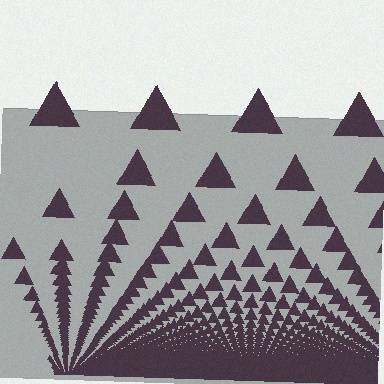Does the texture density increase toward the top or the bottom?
Density increases toward the bottom.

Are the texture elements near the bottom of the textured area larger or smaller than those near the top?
Smaller. The gradient is inverted — elements near the bottom are smaller and denser.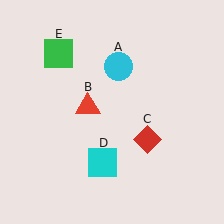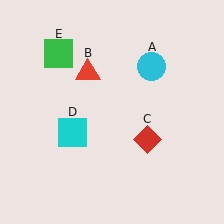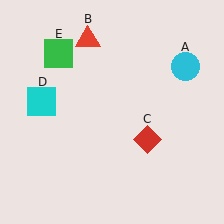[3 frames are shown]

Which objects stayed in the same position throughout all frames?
Red diamond (object C) and green square (object E) remained stationary.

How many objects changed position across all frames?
3 objects changed position: cyan circle (object A), red triangle (object B), cyan square (object D).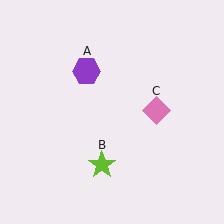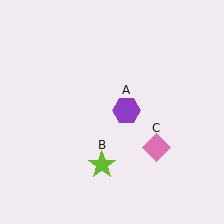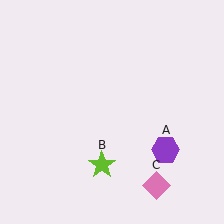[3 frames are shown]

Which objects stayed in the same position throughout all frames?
Lime star (object B) remained stationary.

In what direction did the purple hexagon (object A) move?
The purple hexagon (object A) moved down and to the right.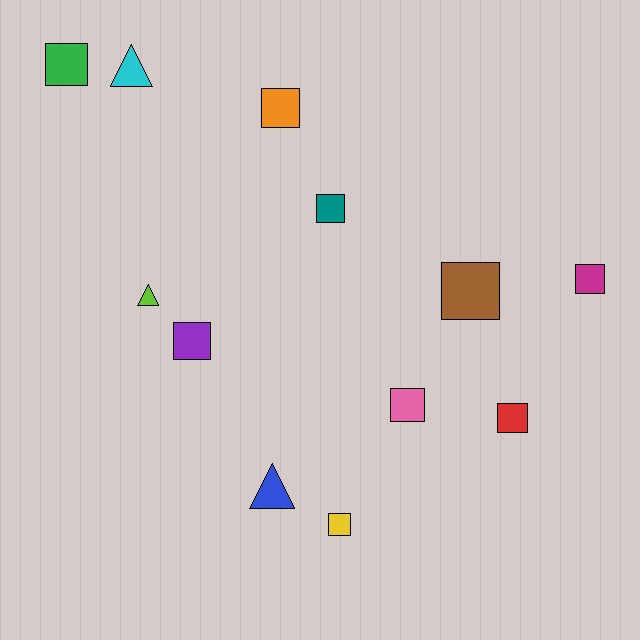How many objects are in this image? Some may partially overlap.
There are 12 objects.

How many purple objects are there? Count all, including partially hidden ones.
There is 1 purple object.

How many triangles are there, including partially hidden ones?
There are 3 triangles.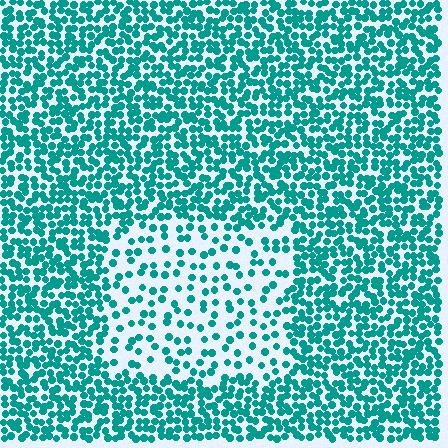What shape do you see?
I see a rectangle.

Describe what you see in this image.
The image contains small teal elements arranged at two different densities. A rectangle-shaped region is visible where the elements are less densely packed than the surrounding area.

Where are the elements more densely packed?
The elements are more densely packed outside the rectangle boundary.